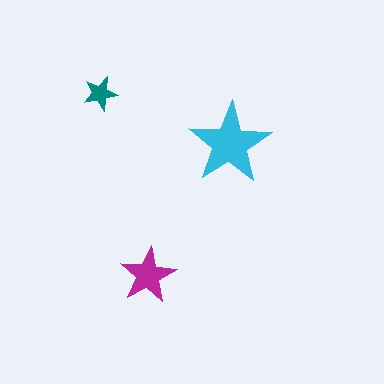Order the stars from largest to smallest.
the cyan one, the magenta one, the teal one.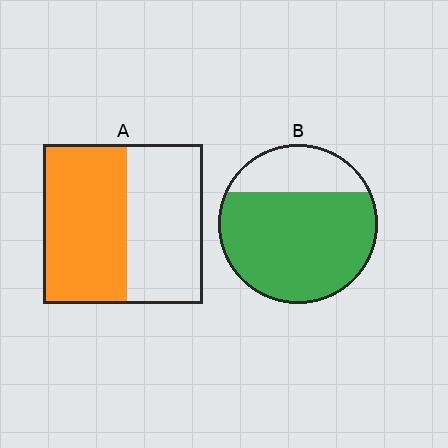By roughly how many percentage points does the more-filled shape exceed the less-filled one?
By roughly 20 percentage points (B over A).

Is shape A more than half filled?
Roughly half.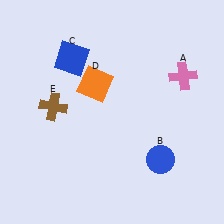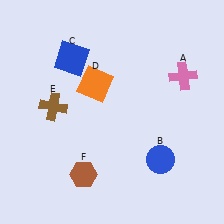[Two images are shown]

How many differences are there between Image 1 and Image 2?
There is 1 difference between the two images.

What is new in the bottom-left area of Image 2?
A brown hexagon (F) was added in the bottom-left area of Image 2.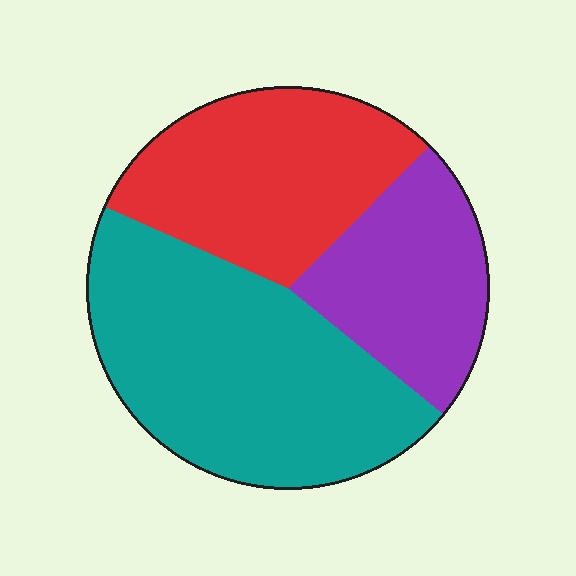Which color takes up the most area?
Teal, at roughly 45%.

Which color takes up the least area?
Purple, at roughly 25%.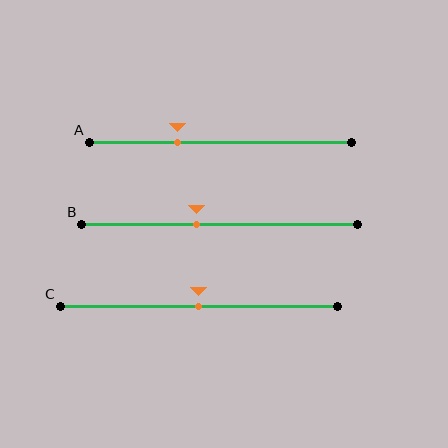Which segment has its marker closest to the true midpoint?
Segment C has its marker closest to the true midpoint.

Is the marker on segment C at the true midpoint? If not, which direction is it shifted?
Yes, the marker on segment C is at the true midpoint.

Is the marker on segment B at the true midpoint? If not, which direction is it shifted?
No, the marker on segment B is shifted to the left by about 8% of the segment length.